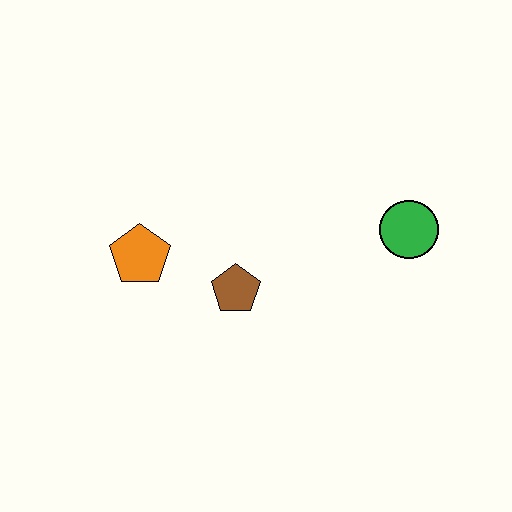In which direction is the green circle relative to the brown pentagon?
The green circle is to the right of the brown pentagon.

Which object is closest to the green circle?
The brown pentagon is closest to the green circle.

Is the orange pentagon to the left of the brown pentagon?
Yes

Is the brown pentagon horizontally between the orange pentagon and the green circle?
Yes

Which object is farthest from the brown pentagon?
The green circle is farthest from the brown pentagon.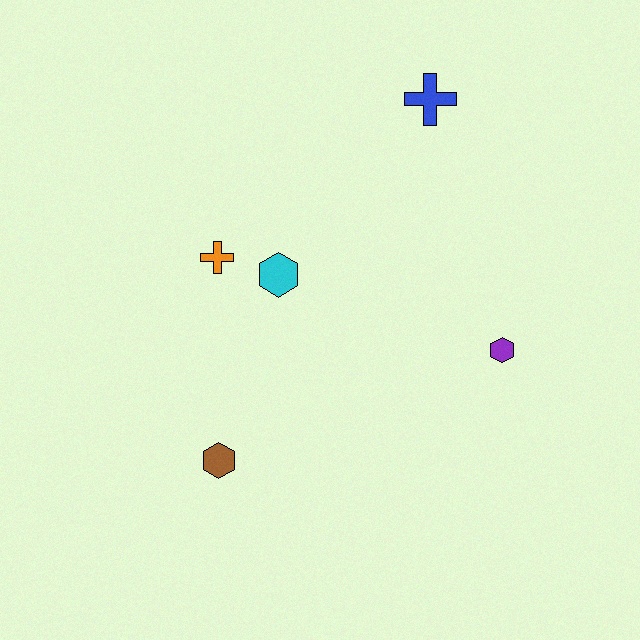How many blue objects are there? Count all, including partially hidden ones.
There is 1 blue object.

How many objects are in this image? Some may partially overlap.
There are 5 objects.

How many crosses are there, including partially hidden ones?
There are 2 crosses.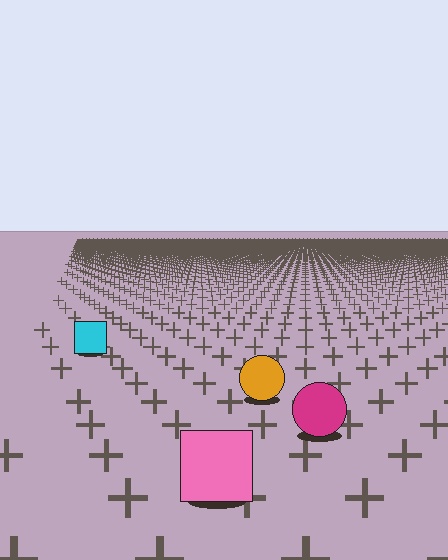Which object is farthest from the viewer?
The cyan square is farthest from the viewer. It appears smaller and the ground texture around it is denser.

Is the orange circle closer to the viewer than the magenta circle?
No. The magenta circle is closer — you can tell from the texture gradient: the ground texture is coarser near it.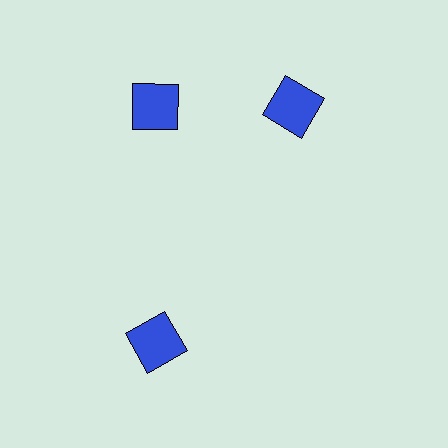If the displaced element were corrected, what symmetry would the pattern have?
It would have 3-fold rotational symmetry — the pattern would map onto itself every 120 degrees.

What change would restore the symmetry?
The symmetry would be restored by rotating it back into even spacing with its neighbors so that all 3 squares sit at equal angles and equal distance from the center.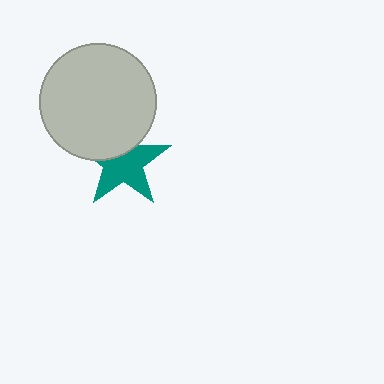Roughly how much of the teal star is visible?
Most of it is visible (roughly 65%).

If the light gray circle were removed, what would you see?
You would see the complete teal star.